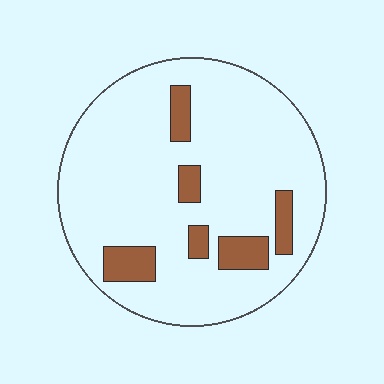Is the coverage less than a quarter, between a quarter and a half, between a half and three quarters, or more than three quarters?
Less than a quarter.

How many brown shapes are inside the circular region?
6.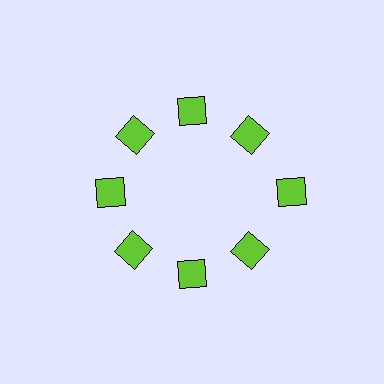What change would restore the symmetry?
The symmetry would be restored by moving it inward, back onto the ring so that all 8 squares sit at equal angles and equal distance from the center.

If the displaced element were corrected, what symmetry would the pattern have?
It would have 8-fold rotational symmetry — the pattern would map onto itself every 45 degrees.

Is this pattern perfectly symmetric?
No. The 8 lime squares are arranged in a ring, but one element near the 3 o'clock position is pushed outward from the center, breaking the 8-fold rotational symmetry.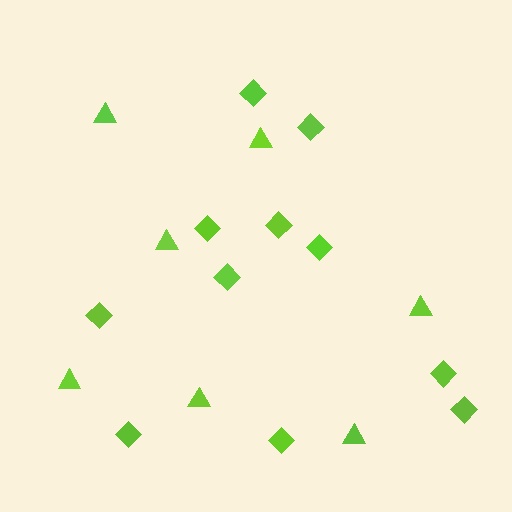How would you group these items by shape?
There are 2 groups: one group of triangles (7) and one group of diamonds (11).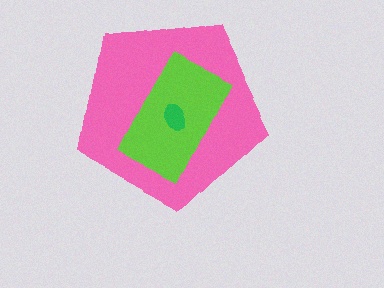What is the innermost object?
The green ellipse.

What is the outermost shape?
The pink pentagon.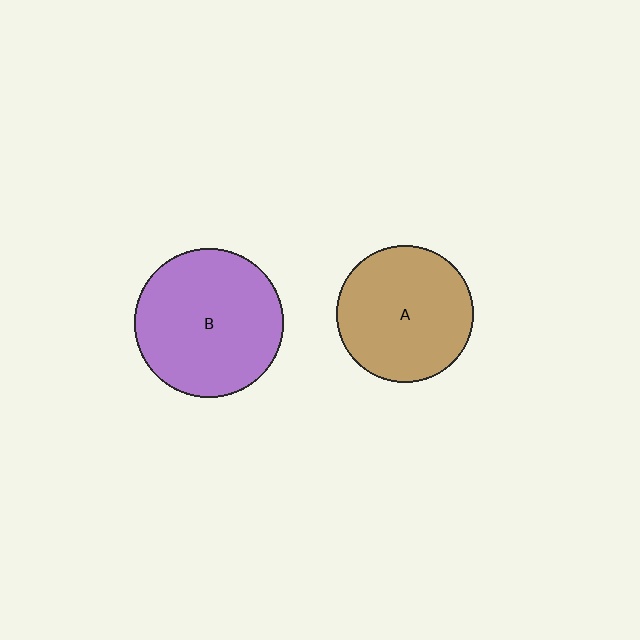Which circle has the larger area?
Circle B (purple).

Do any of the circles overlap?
No, none of the circles overlap.